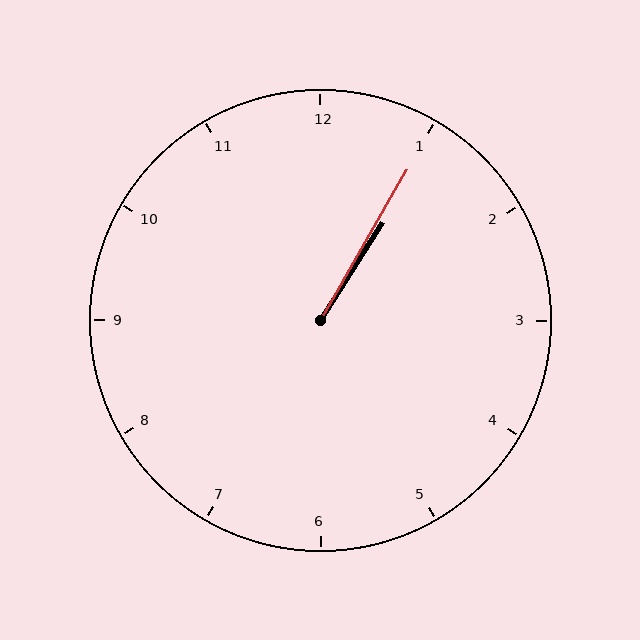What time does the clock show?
1:05.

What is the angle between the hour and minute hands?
Approximately 2 degrees.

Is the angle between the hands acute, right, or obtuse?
It is acute.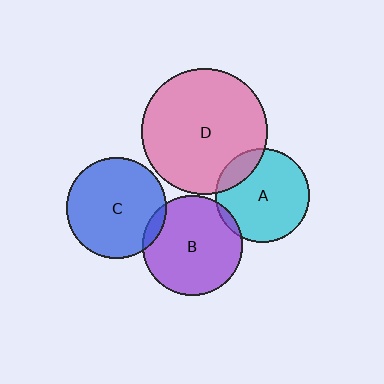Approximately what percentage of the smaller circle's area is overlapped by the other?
Approximately 5%.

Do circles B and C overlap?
Yes.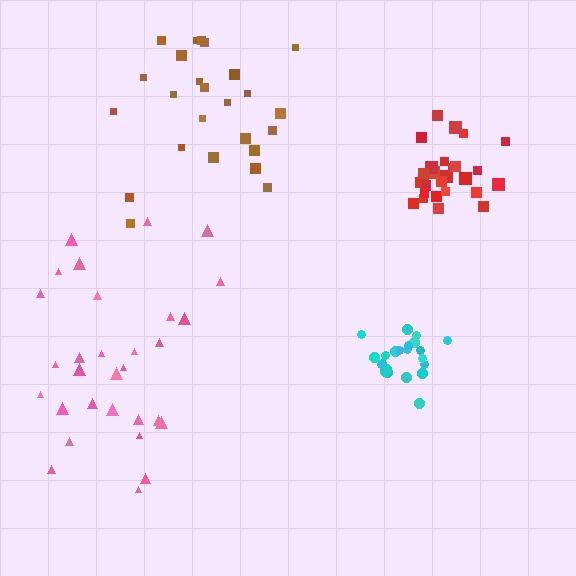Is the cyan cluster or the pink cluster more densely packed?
Cyan.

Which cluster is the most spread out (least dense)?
Pink.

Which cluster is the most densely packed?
Cyan.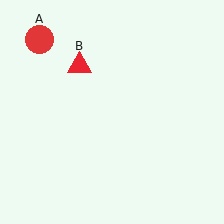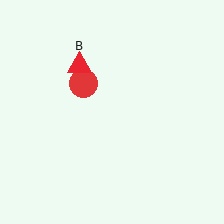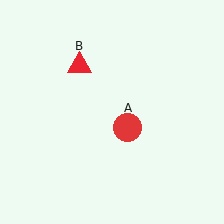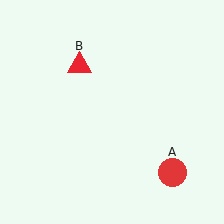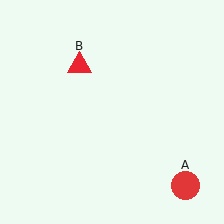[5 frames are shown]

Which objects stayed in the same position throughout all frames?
Red triangle (object B) remained stationary.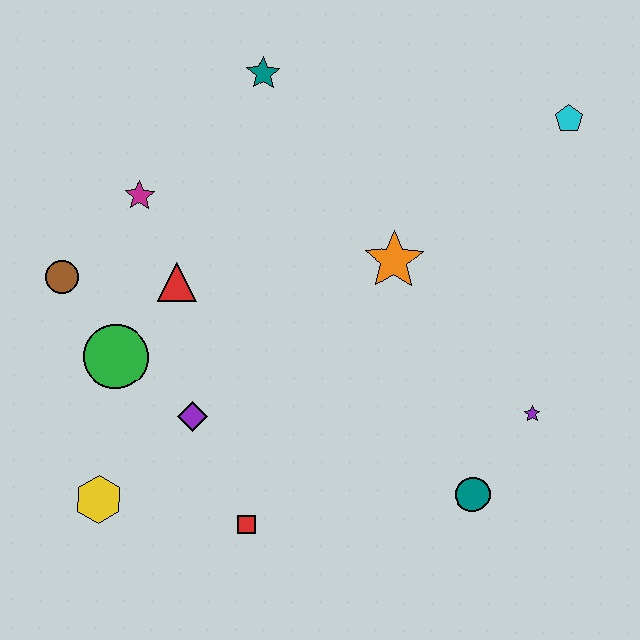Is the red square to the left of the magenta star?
No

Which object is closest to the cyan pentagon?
The orange star is closest to the cyan pentagon.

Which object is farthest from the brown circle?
The cyan pentagon is farthest from the brown circle.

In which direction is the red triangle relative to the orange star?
The red triangle is to the left of the orange star.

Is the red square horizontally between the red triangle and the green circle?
No